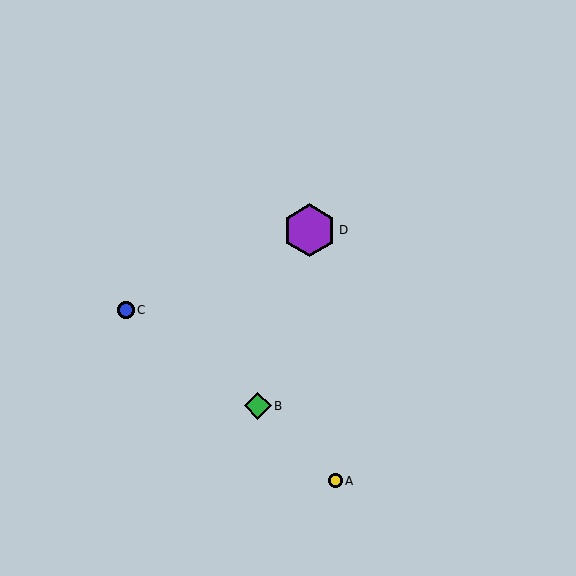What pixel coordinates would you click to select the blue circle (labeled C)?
Click at (126, 310) to select the blue circle C.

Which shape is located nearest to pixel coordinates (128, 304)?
The blue circle (labeled C) at (126, 310) is nearest to that location.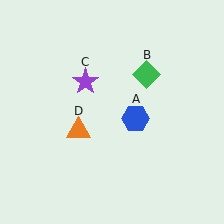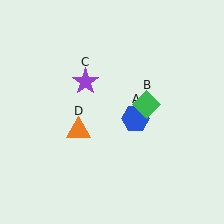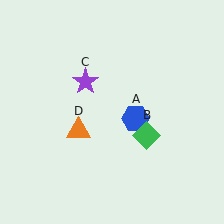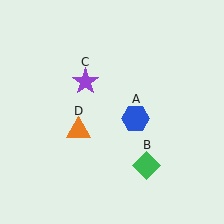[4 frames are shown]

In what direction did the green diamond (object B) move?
The green diamond (object B) moved down.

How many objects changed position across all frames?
1 object changed position: green diamond (object B).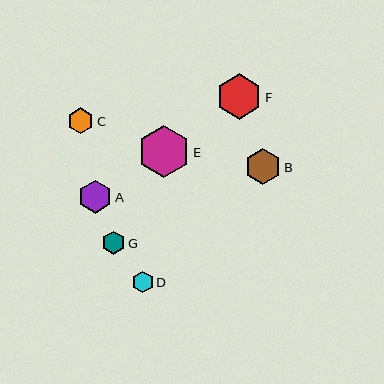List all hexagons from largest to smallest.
From largest to smallest: E, F, B, A, C, G, D.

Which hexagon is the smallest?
Hexagon D is the smallest with a size of approximately 21 pixels.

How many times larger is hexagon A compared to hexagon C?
Hexagon A is approximately 1.3 times the size of hexagon C.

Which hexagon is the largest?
Hexagon E is the largest with a size of approximately 53 pixels.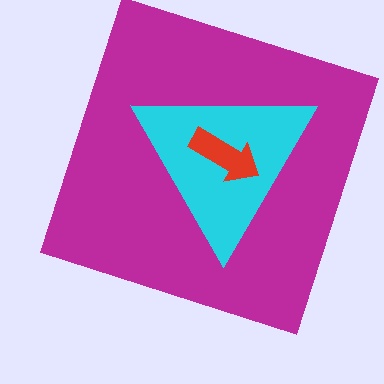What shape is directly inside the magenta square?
The cyan triangle.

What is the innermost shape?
The red arrow.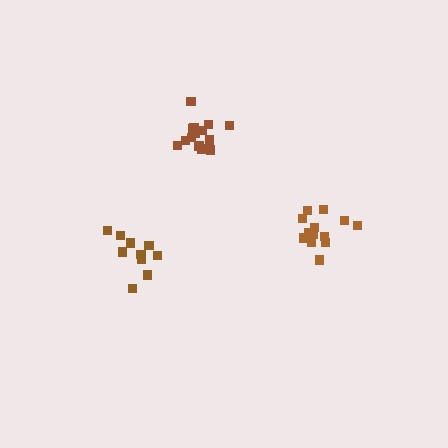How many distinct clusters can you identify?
There are 3 distinct clusters.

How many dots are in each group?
Group 1: 14 dots, Group 2: 13 dots, Group 3: 10 dots (37 total).